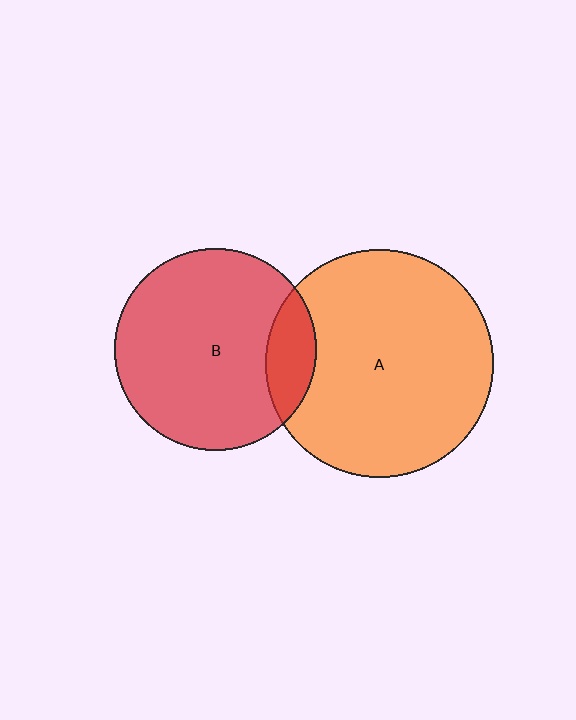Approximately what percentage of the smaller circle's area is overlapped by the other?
Approximately 15%.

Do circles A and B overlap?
Yes.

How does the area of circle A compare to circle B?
Approximately 1.3 times.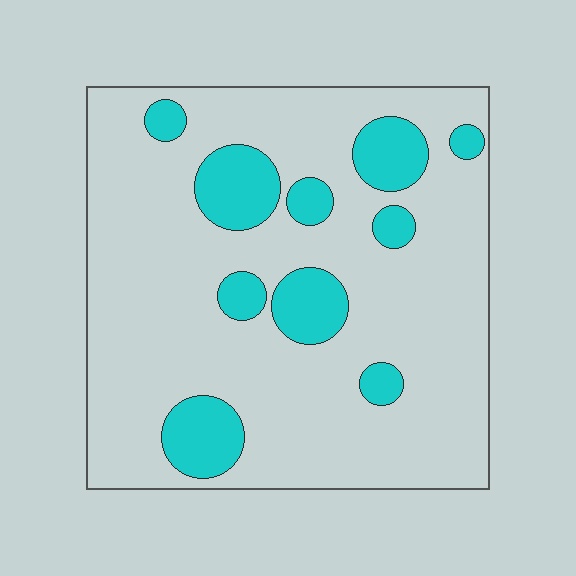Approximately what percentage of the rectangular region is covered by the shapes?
Approximately 20%.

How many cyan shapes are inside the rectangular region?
10.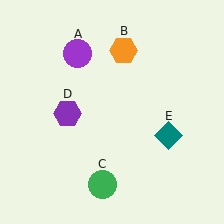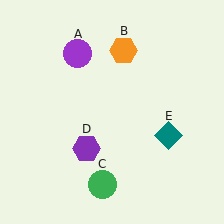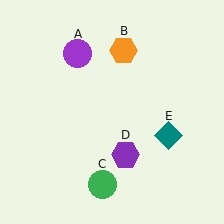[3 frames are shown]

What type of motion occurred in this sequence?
The purple hexagon (object D) rotated counterclockwise around the center of the scene.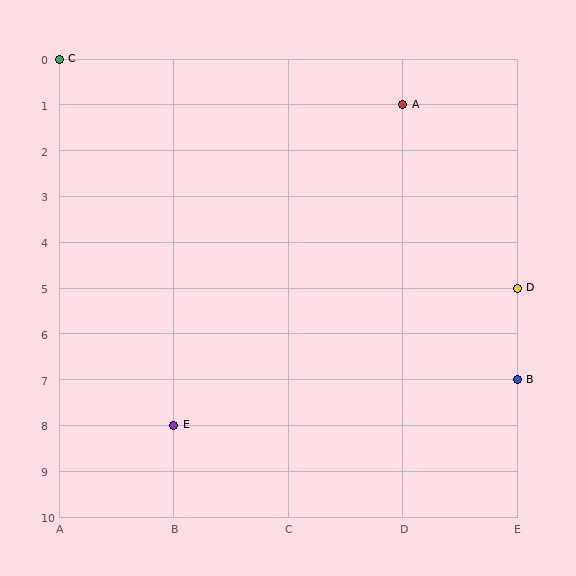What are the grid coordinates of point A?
Point A is at grid coordinates (D, 1).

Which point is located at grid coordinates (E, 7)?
Point B is at (E, 7).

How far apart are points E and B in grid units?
Points E and B are 3 columns and 1 row apart (about 3.2 grid units diagonally).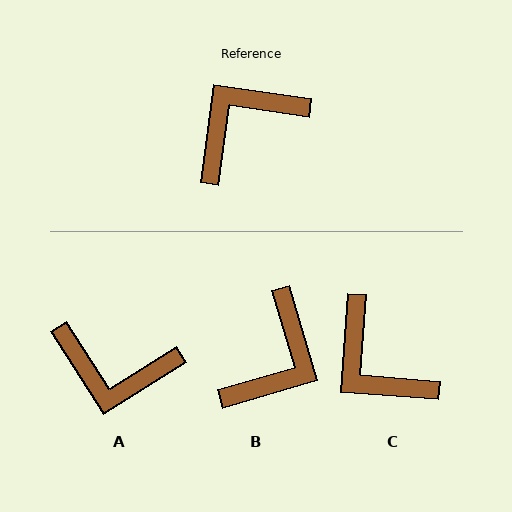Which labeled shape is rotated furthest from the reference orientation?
B, about 156 degrees away.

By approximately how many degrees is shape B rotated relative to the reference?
Approximately 156 degrees clockwise.